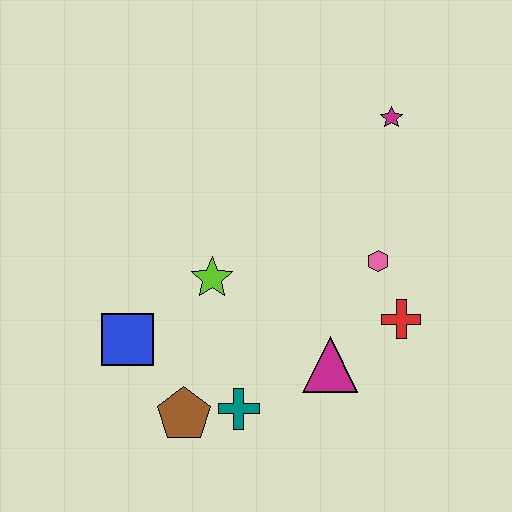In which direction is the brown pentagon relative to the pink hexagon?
The brown pentagon is to the left of the pink hexagon.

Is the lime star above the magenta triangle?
Yes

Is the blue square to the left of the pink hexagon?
Yes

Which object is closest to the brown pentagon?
The teal cross is closest to the brown pentagon.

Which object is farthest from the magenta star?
The brown pentagon is farthest from the magenta star.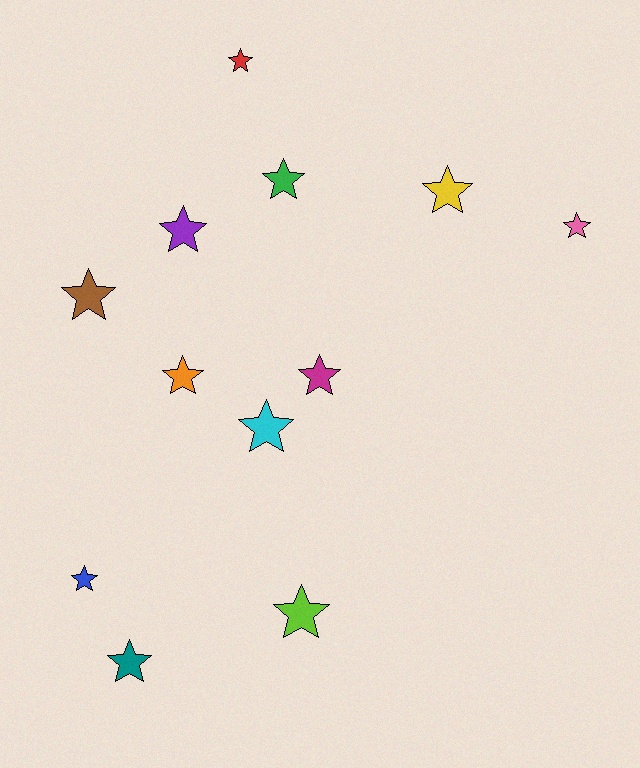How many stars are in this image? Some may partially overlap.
There are 12 stars.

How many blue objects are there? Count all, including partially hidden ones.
There is 1 blue object.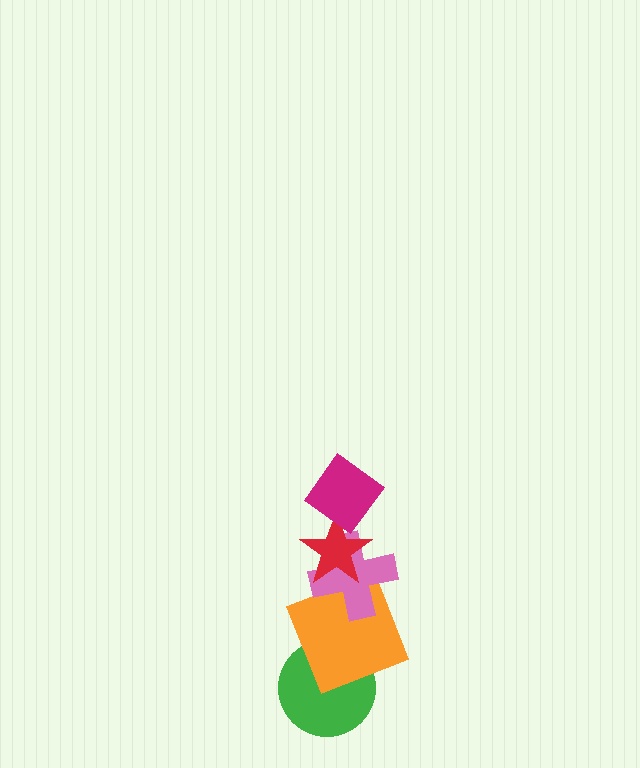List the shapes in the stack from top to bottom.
From top to bottom: the magenta diamond, the red star, the pink cross, the orange square, the green circle.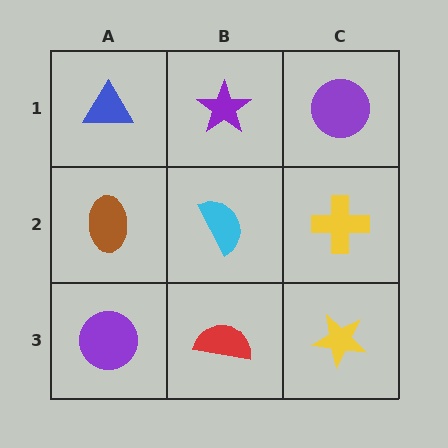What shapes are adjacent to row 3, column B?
A cyan semicircle (row 2, column B), a purple circle (row 3, column A), a yellow star (row 3, column C).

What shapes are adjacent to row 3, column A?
A brown ellipse (row 2, column A), a red semicircle (row 3, column B).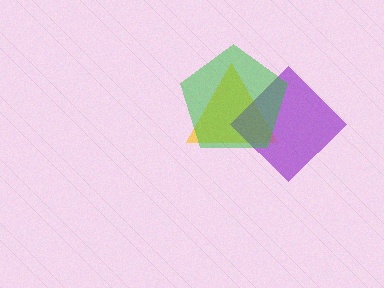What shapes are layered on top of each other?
The layered shapes are: a yellow triangle, a purple diamond, a green pentagon.